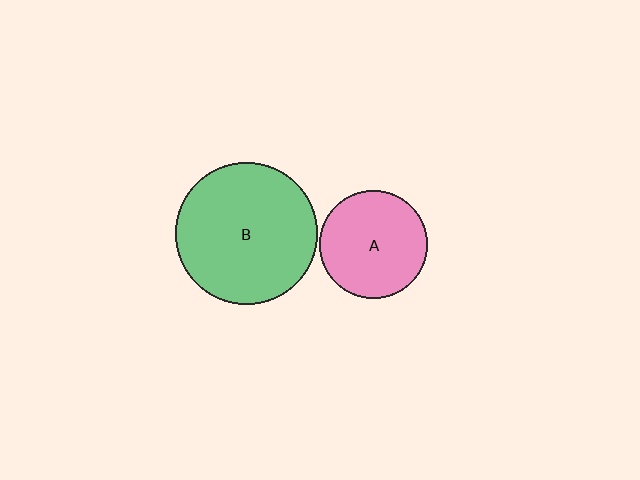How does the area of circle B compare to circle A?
Approximately 1.7 times.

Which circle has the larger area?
Circle B (green).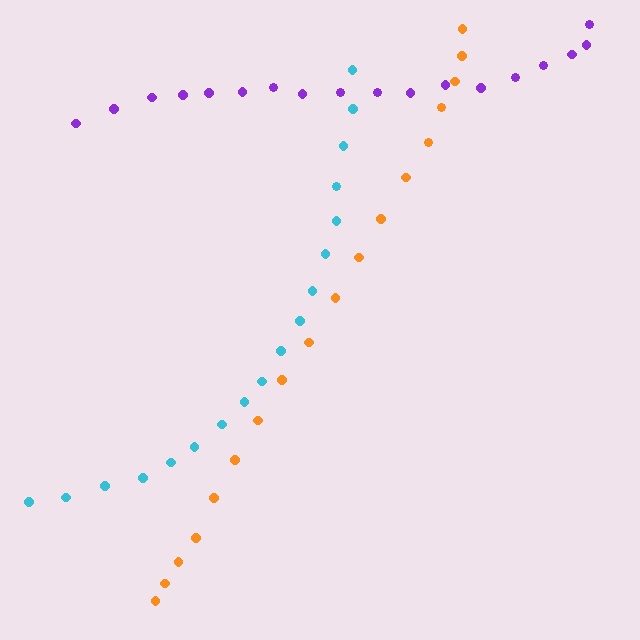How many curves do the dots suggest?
There are 3 distinct paths.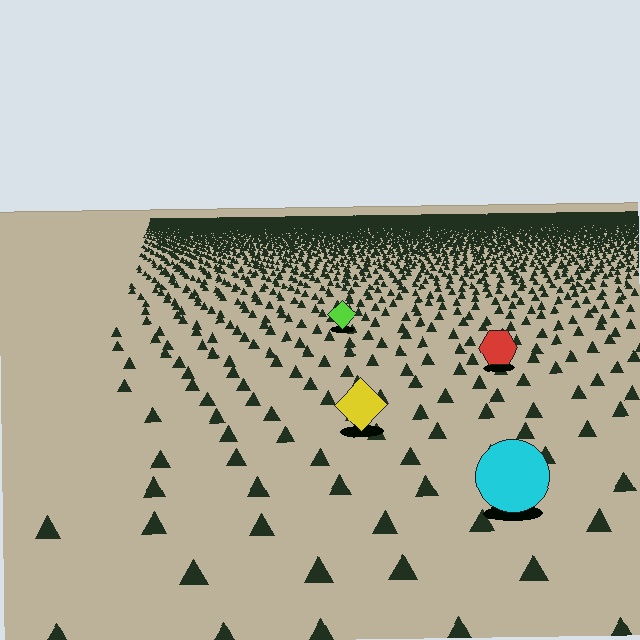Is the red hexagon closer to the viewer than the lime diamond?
Yes. The red hexagon is closer — you can tell from the texture gradient: the ground texture is coarser near it.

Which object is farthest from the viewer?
The lime diamond is farthest from the viewer. It appears smaller and the ground texture around it is denser.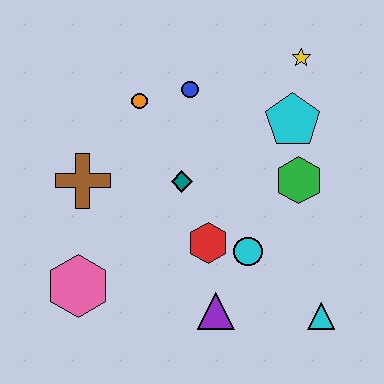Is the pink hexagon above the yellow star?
No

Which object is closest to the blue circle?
The orange circle is closest to the blue circle.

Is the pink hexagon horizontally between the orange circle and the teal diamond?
No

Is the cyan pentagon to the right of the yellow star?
No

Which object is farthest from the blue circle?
The cyan triangle is farthest from the blue circle.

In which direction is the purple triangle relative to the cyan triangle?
The purple triangle is to the left of the cyan triangle.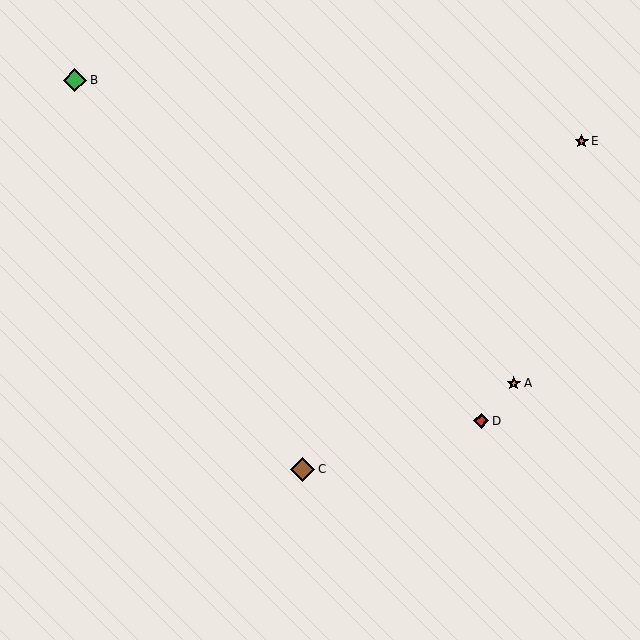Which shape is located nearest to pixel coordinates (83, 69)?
The green diamond (labeled B) at (75, 80) is nearest to that location.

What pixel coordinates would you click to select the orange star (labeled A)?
Click at (514, 383) to select the orange star A.